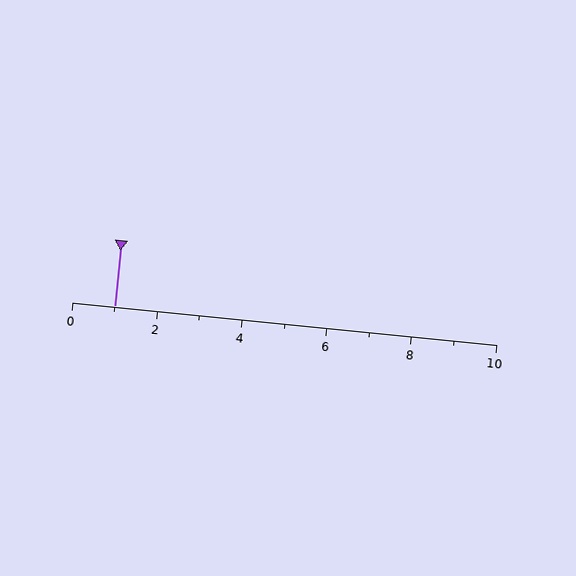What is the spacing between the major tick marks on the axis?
The major ticks are spaced 2 apart.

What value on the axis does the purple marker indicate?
The marker indicates approximately 1.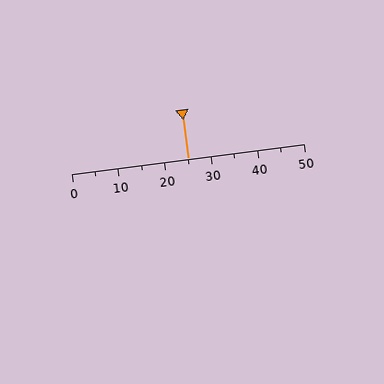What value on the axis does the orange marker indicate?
The marker indicates approximately 25.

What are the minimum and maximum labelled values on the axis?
The axis runs from 0 to 50.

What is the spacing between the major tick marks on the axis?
The major ticks are spaced 10 apart.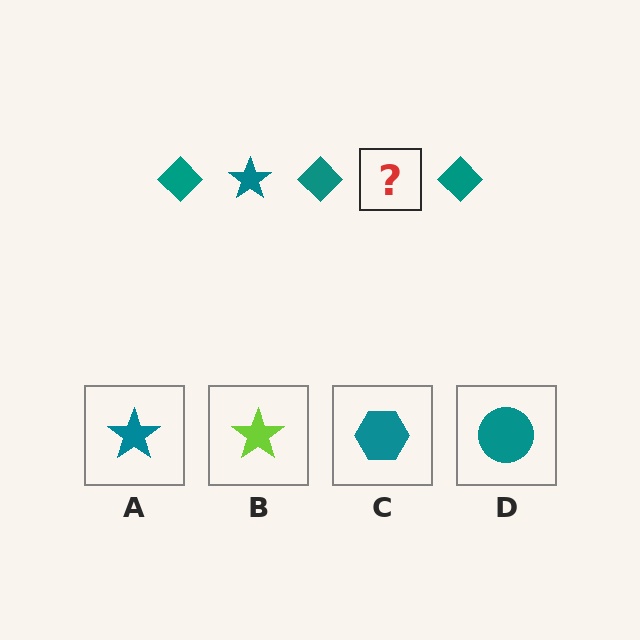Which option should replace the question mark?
Option A.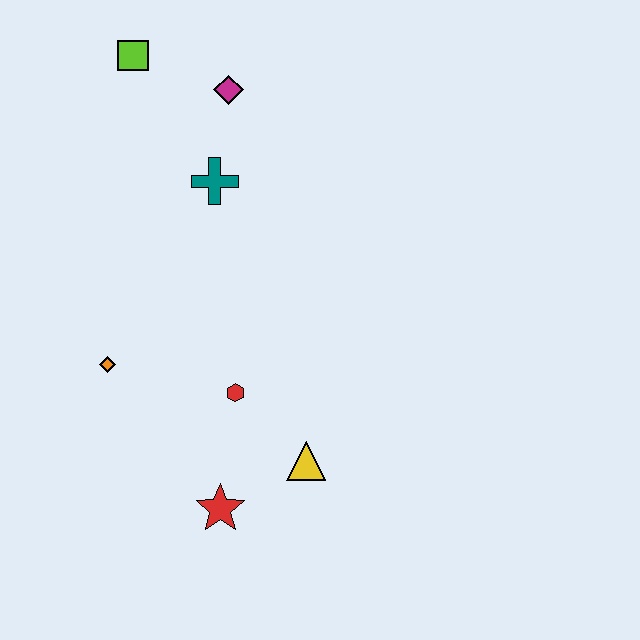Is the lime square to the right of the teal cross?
No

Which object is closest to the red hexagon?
The yellow triangle is closest to the red hexagon.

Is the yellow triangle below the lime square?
Yes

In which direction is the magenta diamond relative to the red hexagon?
The magenta diamond is above the red hexagon.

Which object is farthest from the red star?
The lime square is farthest from the red star.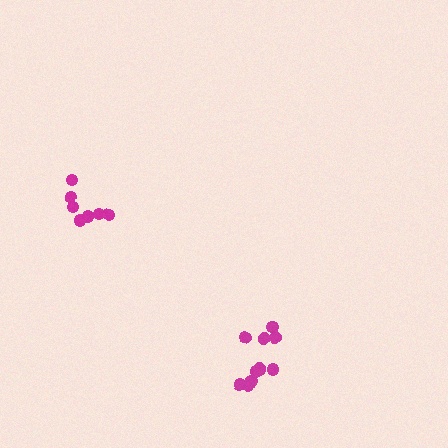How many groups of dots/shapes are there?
There are 2 groups.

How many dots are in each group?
Group 1: 7 dots, Group 2: 11 dots (18 total).